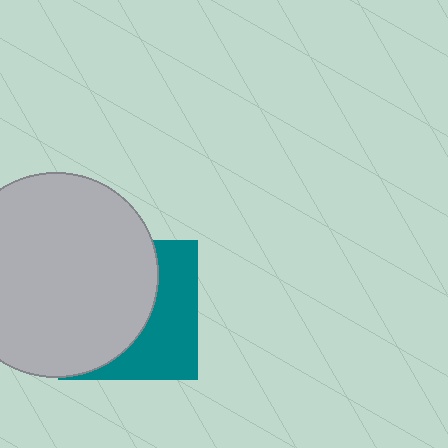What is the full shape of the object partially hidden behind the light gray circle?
The partially hidden object is a teal square.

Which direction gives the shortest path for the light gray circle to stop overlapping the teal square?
Moving left gives the shortest separation.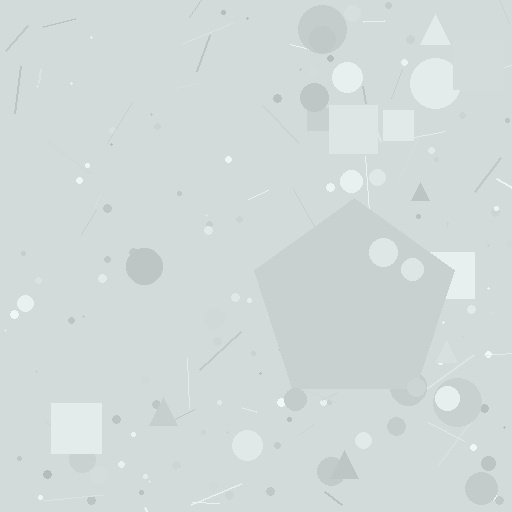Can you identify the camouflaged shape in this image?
The camouflaged shape is a pentagon.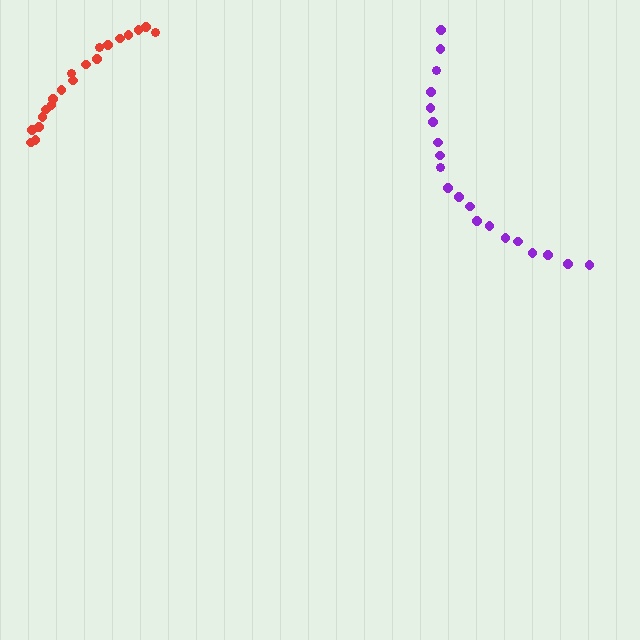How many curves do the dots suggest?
There are 2 distinct paths.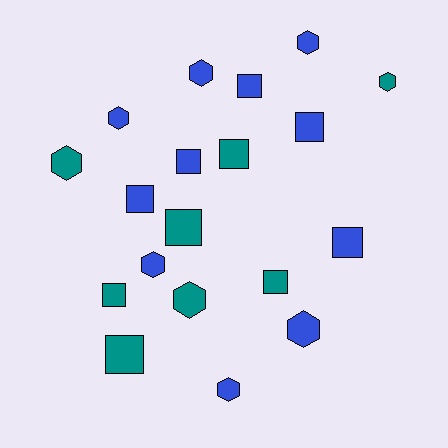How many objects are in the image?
There are 19 objects.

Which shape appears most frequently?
Square, with 10 objects.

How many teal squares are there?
There are 5 teal squares.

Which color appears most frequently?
Blue, with 11 objects.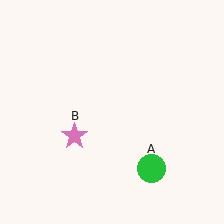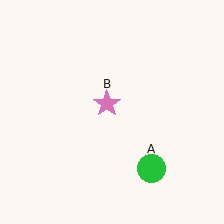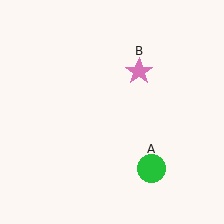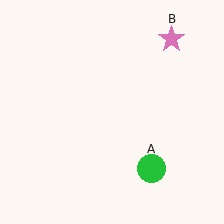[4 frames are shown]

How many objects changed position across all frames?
1 object changed position: pink star (object B).